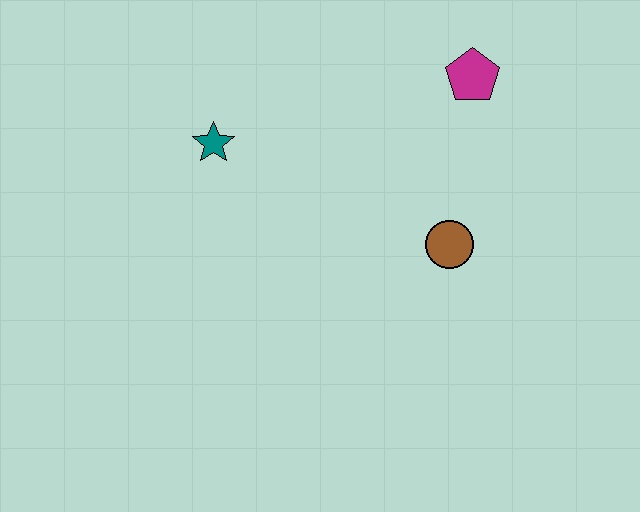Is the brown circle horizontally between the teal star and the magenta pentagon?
Yes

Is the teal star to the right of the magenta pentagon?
No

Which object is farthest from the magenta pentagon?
The teal star is farthest from the magenta pentagon.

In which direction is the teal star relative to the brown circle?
The teal star is to the left of the brown circle.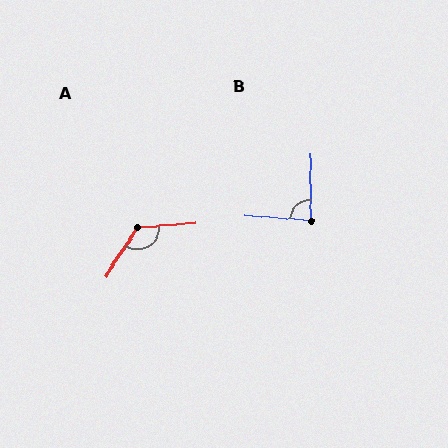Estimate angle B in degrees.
Approximately 86 degrees.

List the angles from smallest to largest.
B (86°), A (127°).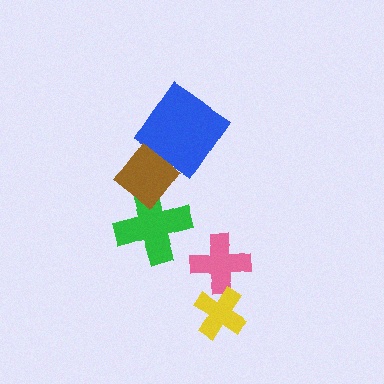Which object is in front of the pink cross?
The yellow cross is in front of the pink cross.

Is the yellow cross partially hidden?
No, no other shape covers it.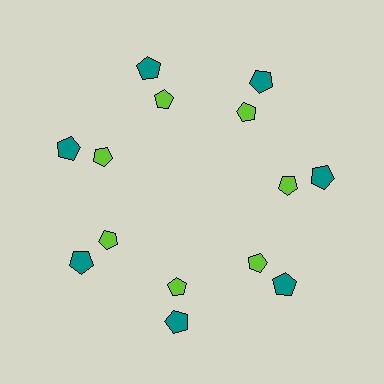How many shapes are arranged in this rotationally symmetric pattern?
There are 14 shapes, arranged in 7 groups of 2.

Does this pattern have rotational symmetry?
Yes, this pattern has 7-fold rotational symmetry. It looks the same after rotating 51 degrees around the center.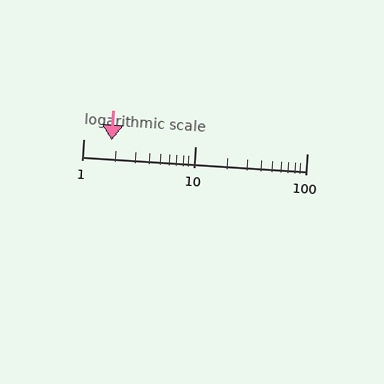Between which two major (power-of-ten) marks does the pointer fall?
The pointer is between 1 and 10.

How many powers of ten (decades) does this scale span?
The scale spans 2 decades, from 1 to 100.